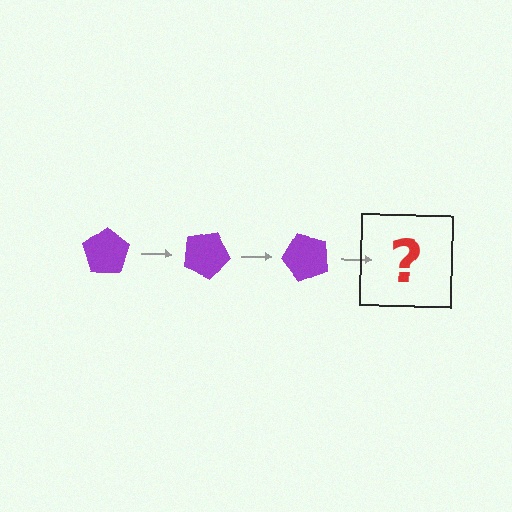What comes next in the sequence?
The next element should be a purple pentagon rotated 75 degrees.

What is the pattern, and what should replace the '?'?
The pattern is that the pentagon rotates 25 degrees each step. The '?' should be a purple pentagon rotated 75 degrees.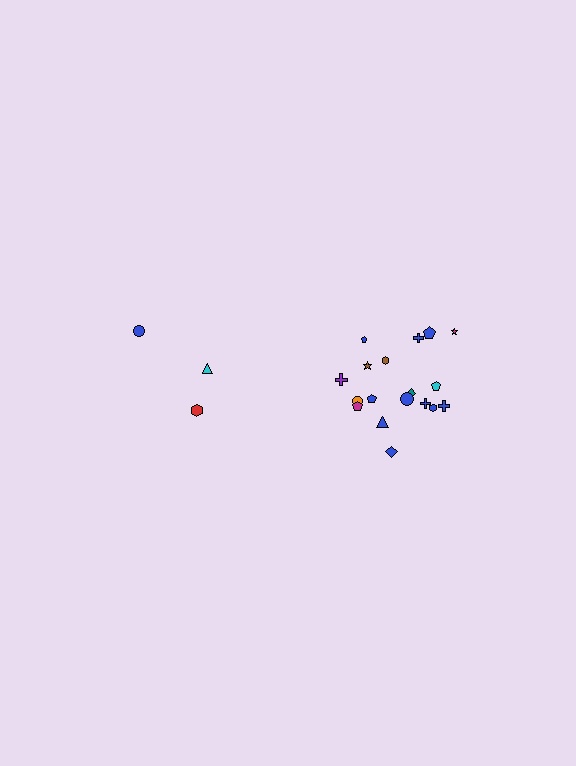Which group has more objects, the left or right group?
The right group.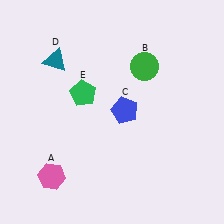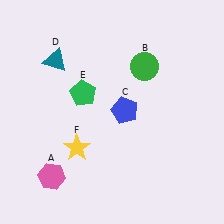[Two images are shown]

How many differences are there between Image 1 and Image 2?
There is 1 difference between the two images.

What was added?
A yellow star (F) was added in Image 2.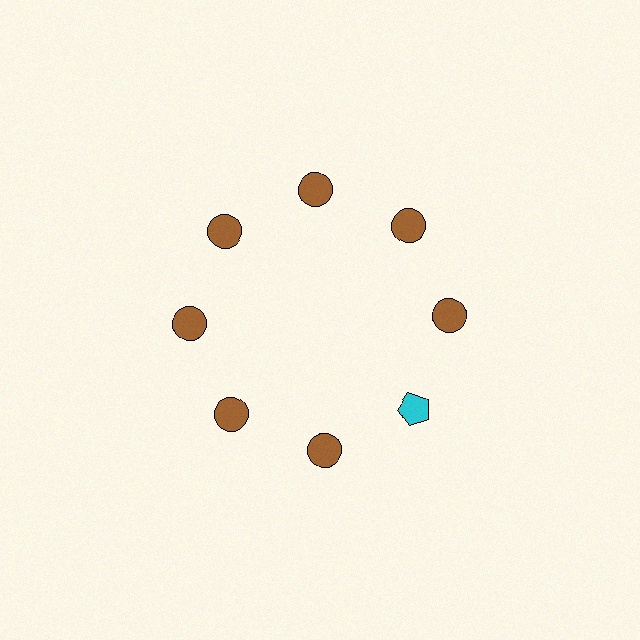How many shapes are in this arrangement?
There are 8 shapes arranged in a ring pattern.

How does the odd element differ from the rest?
It differs in both color (cyan instead of brown) and shape (pentagon instead of circle).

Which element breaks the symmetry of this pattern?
The cyan pentagon at roughly the 4 o'clock position breaks the symmetry. All other shapes are brown circles.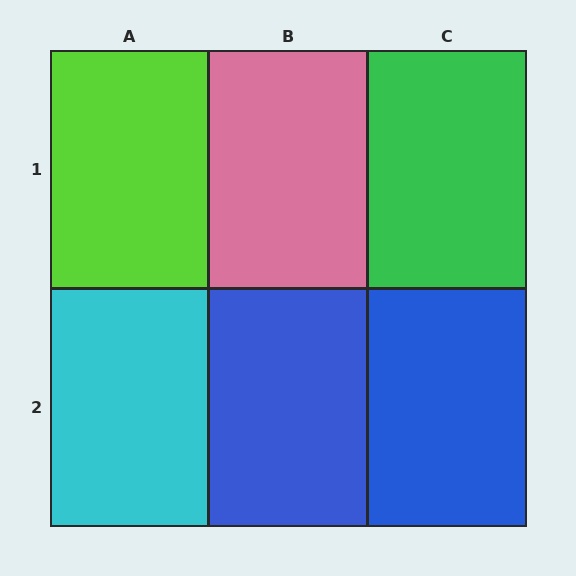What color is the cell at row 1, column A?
Lime.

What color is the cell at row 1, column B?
Pink.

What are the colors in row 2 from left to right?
Cyan, blue, blue.